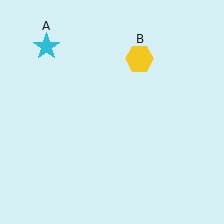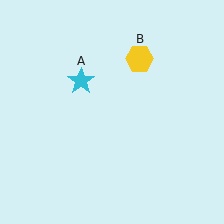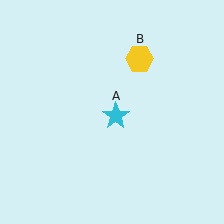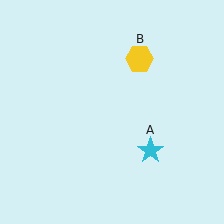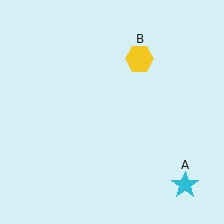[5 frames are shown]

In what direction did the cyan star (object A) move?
The cyan star (object A) moved down and to the right.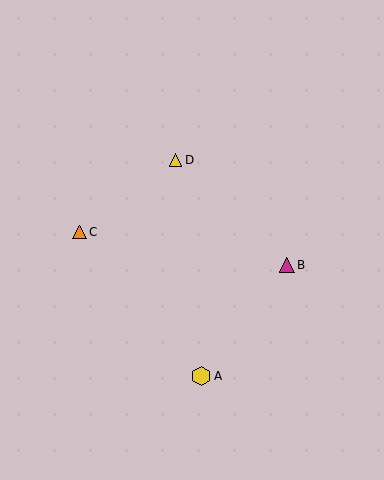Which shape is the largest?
The yellow hexagon (labeled A) is the largest.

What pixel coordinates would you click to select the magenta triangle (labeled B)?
Click at (287, 265) to select the magenta triangle B.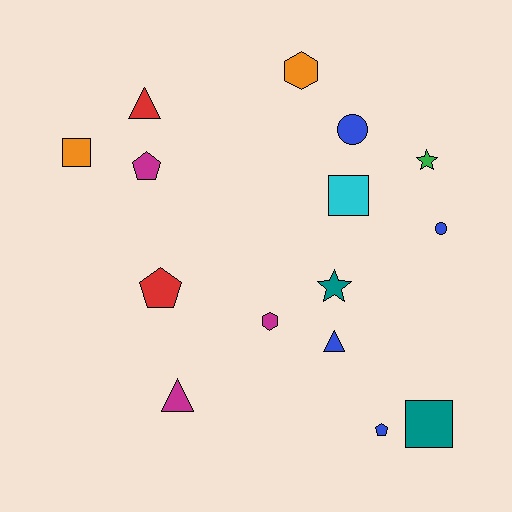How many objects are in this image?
There are 15 objects.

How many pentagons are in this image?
There are 3 pentagons.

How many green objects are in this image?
There is 1 green object.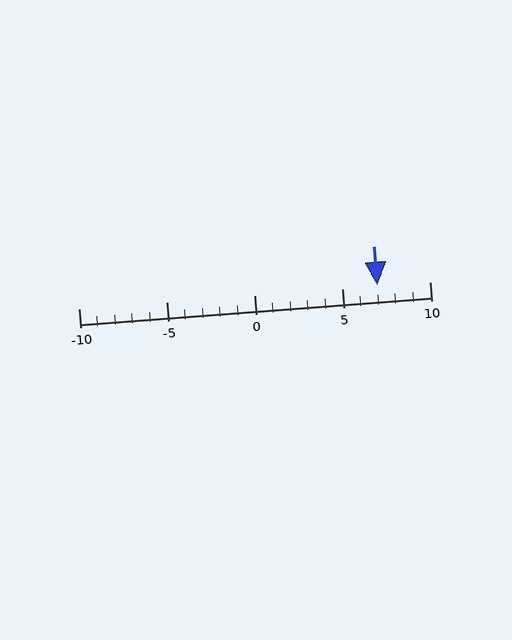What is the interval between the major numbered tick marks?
The major tick marks are spaced 5 units apart.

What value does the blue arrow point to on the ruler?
The blue arrow points to approximately 7.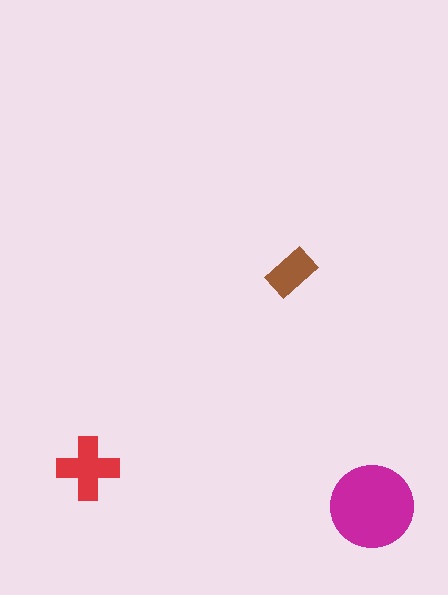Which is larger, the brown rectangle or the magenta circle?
The magenta circle.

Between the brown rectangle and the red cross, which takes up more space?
The red cross.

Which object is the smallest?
The brown rectangle.